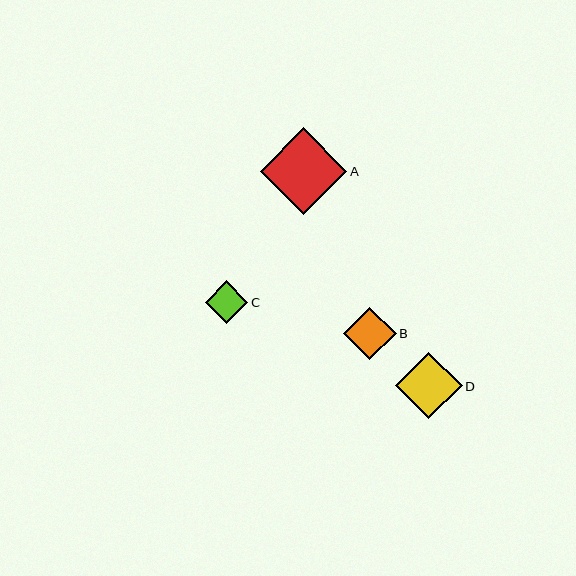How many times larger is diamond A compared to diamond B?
Diamond A is approximately 1.6 times the size of diamond B.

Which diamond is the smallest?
Diamond C is the smallest with a size of approximately 43 pixels.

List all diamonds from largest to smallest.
From largest to smallest: A, D, B, C.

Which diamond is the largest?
Diamond A is the largest with a size of approximately 87 pixels.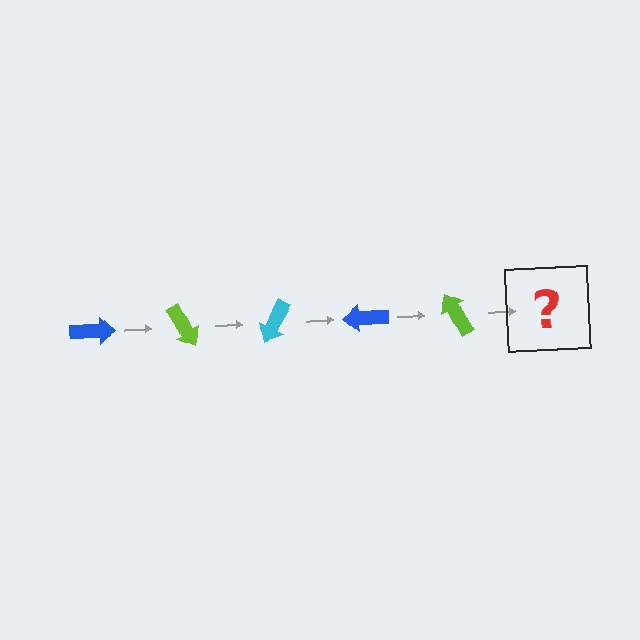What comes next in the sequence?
The next element should be a cyan arrow, rotated 300 degrees from the start.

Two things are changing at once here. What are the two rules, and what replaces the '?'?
The two rules are that it rotates 60 degrees each step and the color cycles through blue, lime, and cyan. The '?' should be a cyan arrow, rotated 300 degrees from the start.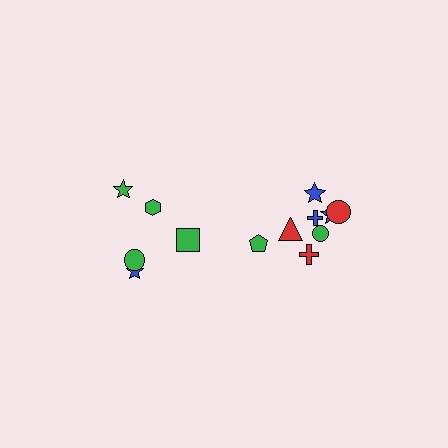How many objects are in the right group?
There are 8 objects.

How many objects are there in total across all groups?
There are 13 objects.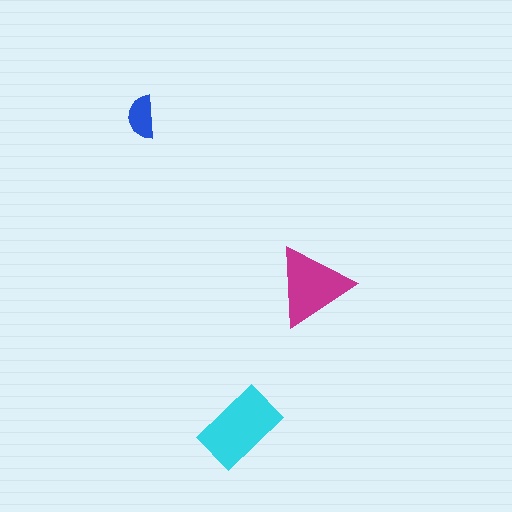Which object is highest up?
The blue semicircle is topmost.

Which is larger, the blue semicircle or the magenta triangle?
The magenta triangle.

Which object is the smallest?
The blue semicircle.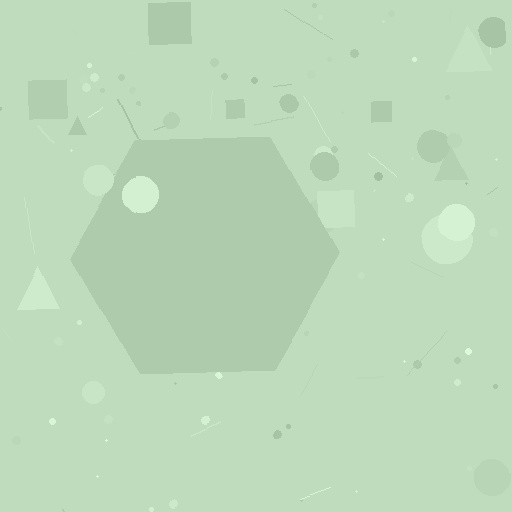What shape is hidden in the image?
A hexagon is hidden in the image.